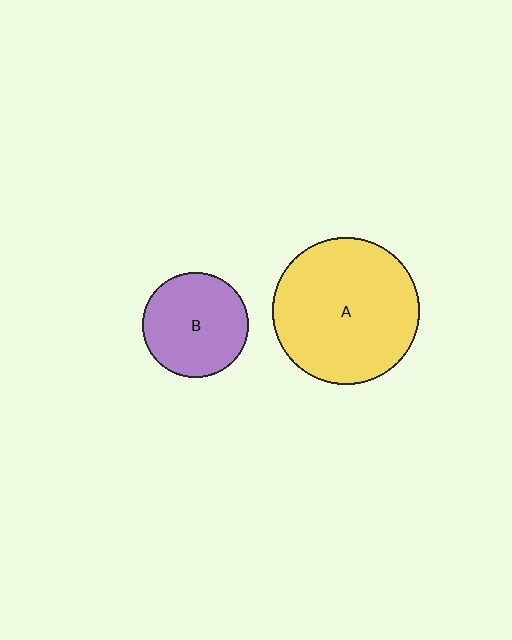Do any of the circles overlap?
No, none of the circles overlap.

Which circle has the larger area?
Circle A (yellow).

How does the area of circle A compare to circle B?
Approximately 1.9 times.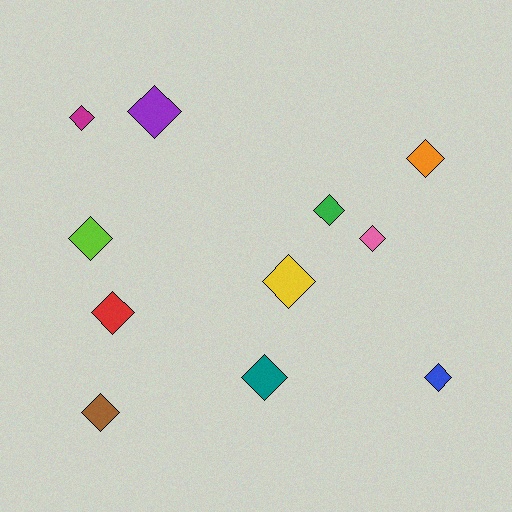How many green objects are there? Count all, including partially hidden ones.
There is 1 green object.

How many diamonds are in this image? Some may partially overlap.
There are 11 diamonds.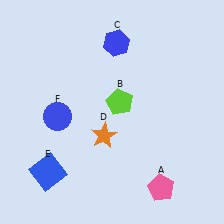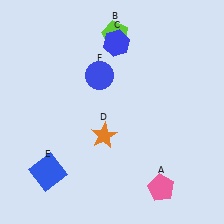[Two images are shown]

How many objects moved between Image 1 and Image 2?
2 objects moved between the two images.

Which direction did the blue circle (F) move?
The blue circle (F) moved right.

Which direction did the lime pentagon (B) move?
The lime pentagon (B) moved up.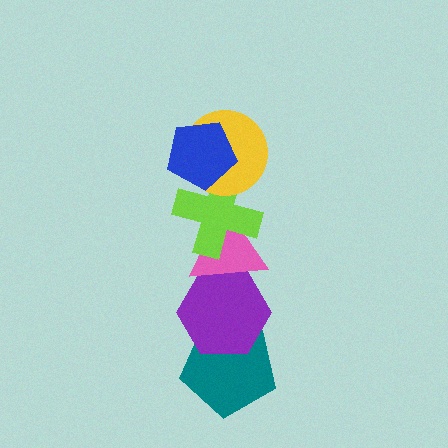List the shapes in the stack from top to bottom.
From top to bottom: the blue pentagon, the yellow circle, the lime cross, the pink triangle, the purple hexagon, the teal pentagon.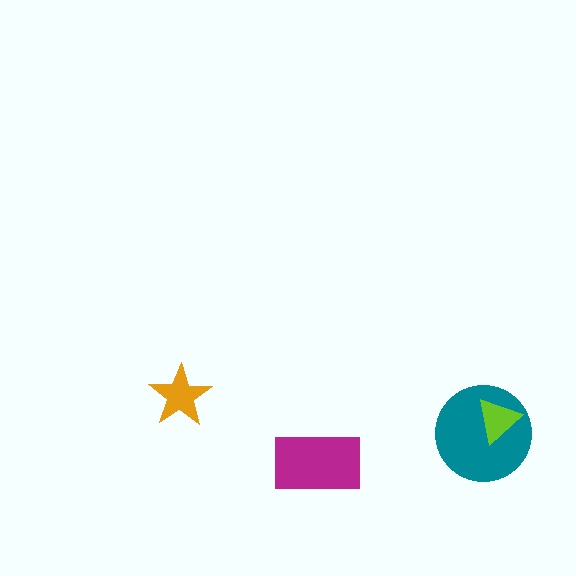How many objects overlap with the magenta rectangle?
0 objects overlap with the magenta rectangle.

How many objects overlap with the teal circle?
1 object overlaps with the teal circle.